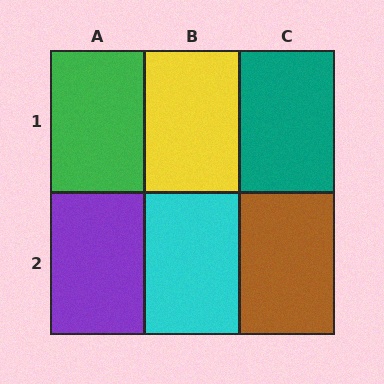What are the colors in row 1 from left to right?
Green, yellow, teal.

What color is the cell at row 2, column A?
Purple.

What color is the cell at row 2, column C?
Brown.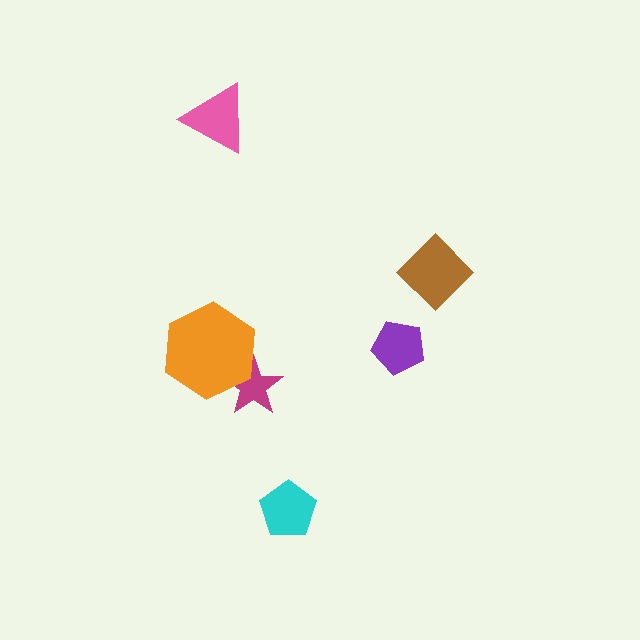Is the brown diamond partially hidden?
No, no other shape covers it.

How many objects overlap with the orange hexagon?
1 object overlaps with the orange hexagon.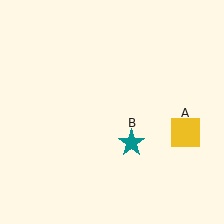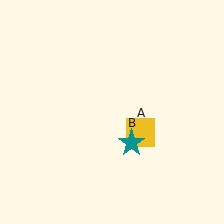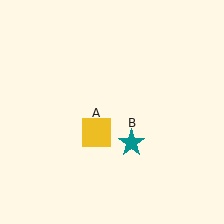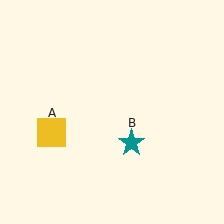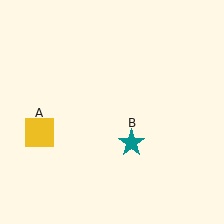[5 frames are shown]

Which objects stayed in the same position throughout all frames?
Teal star (object B) remained stationary.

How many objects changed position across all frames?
1 object changed position: yellow square (object A).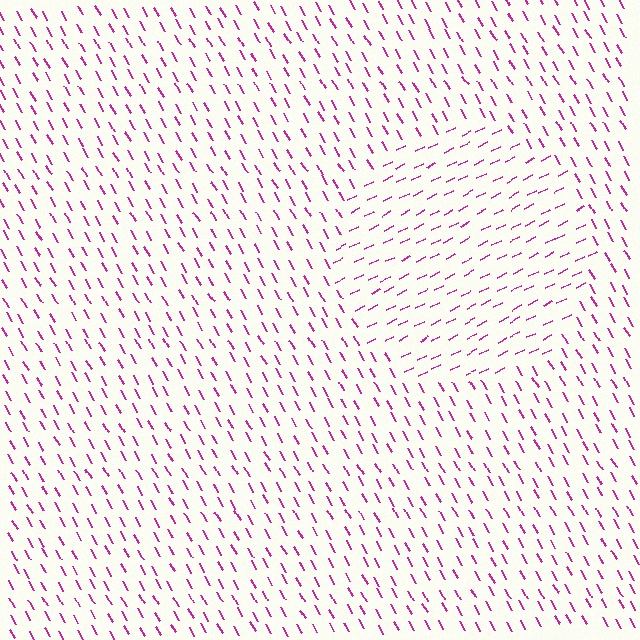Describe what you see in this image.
The image is filled with small magenta line segments. A circle region in the image has lines oriented differently from the surrounding lines, creating a visible texture boundary.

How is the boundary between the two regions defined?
The boundary is defined purely by a change in line orientation (approximately 87 degrees difference). All lines are the same color and thickness.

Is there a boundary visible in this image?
Yes, there is a texture boundary formed by a change in line orientation.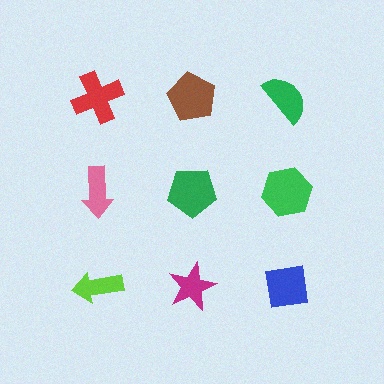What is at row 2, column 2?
A green pentagon.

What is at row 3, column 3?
A blue square.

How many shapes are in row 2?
3 shapes.